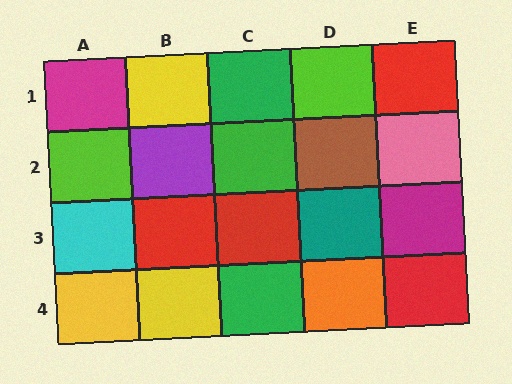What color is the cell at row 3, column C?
Red.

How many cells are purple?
1 cell is purple.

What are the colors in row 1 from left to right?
Magenta, yellow, green, lime, red.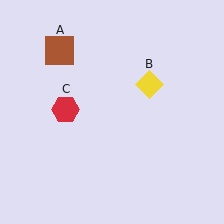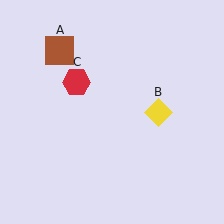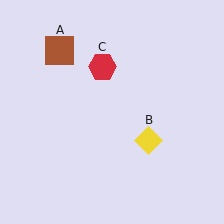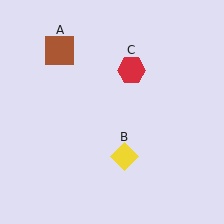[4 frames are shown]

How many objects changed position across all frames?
2 objects changed position: yellow diamond (object B), red hexagon (object C).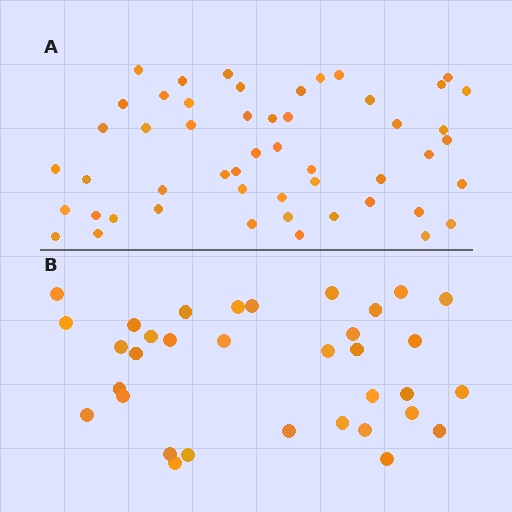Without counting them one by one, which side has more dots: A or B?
Region A (the top region) has more dots.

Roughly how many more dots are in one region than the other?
Region A has approximately 15 more dots than region B.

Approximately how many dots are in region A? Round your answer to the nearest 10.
About 50 dots. (The exact count is 51, which rounds to 50.)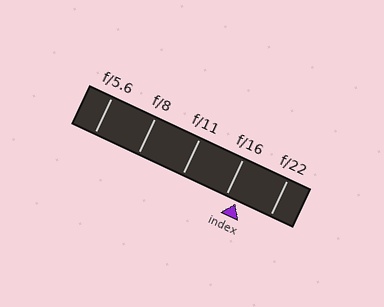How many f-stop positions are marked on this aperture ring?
There are 5 f-stop positions marked.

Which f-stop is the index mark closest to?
The index mark is closest to f/16.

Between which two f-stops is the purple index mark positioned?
The index mark is between f/16 and f/22.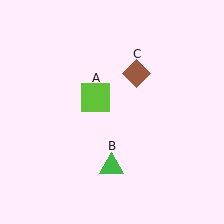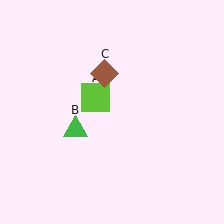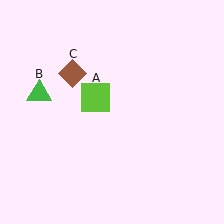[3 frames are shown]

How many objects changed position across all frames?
2 objects changed position: green triangle (object B), brown diamond (object C).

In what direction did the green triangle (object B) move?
The green triangle (object B) moved up and to the left.